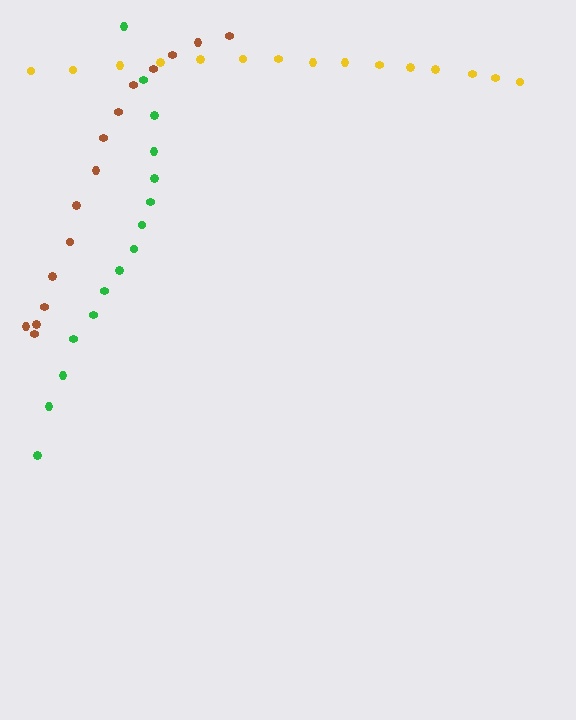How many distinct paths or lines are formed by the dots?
There are 3 distinct paths.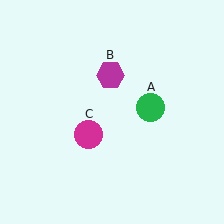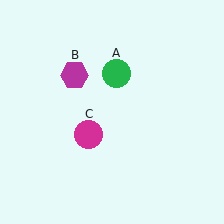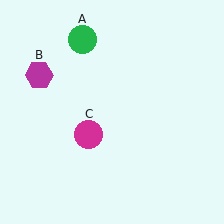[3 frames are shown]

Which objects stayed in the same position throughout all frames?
Magenta circle (object C) remained stationary.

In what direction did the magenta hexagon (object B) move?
The magenta hexagon (object B) moved left.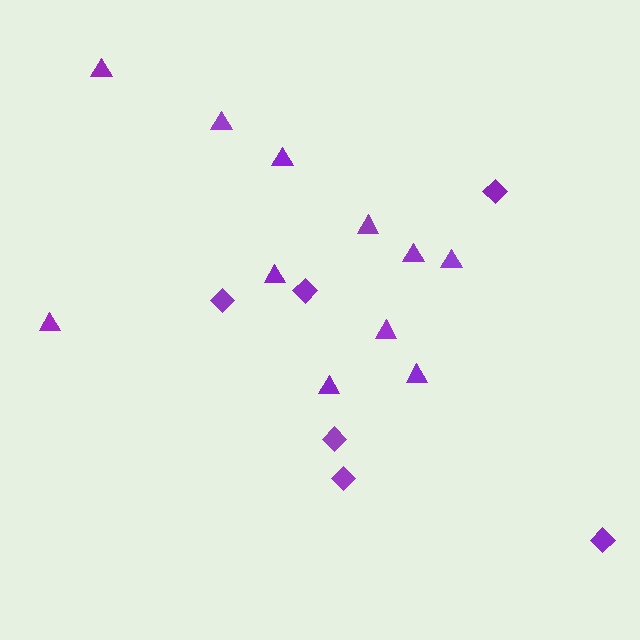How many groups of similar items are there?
There are 2 groups: one group of diamonds (6) and one group of triangles (11).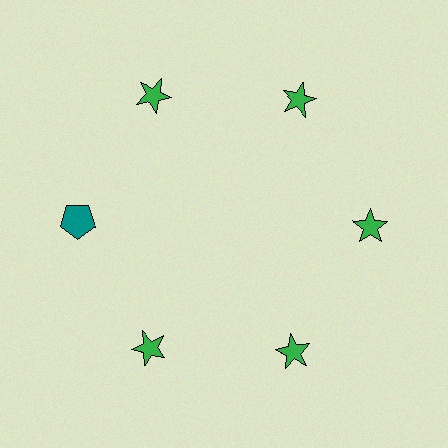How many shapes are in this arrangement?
There are 6 shapes arranged in a ring pattern.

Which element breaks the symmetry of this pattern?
The teal pentagon at roughly the 9 o'clock position breaks the symmetry. All other shapes are green stars.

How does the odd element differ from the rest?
It differs in both color (teal instead of green) and shape (pentagon instead of star).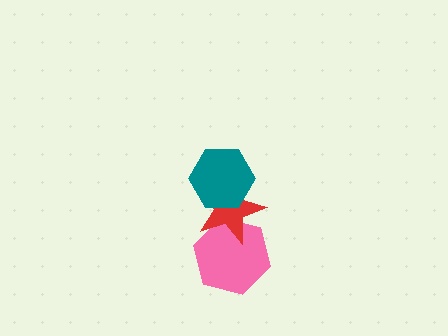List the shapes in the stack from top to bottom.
From top to bottom: the teal hexagon, the red star, the pink hexagon.